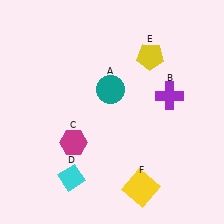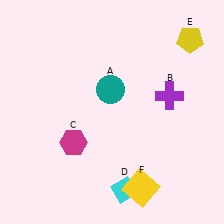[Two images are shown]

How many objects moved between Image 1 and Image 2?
2 objects moved between the two images.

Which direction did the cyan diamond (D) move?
The cyan diamond (D) moved right.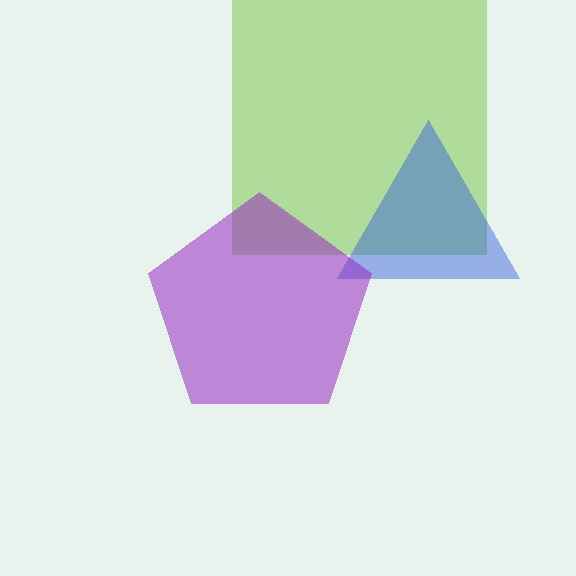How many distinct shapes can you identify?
There are 3 distinct shapes: a lime square, a blue triangle, a purple pentagon.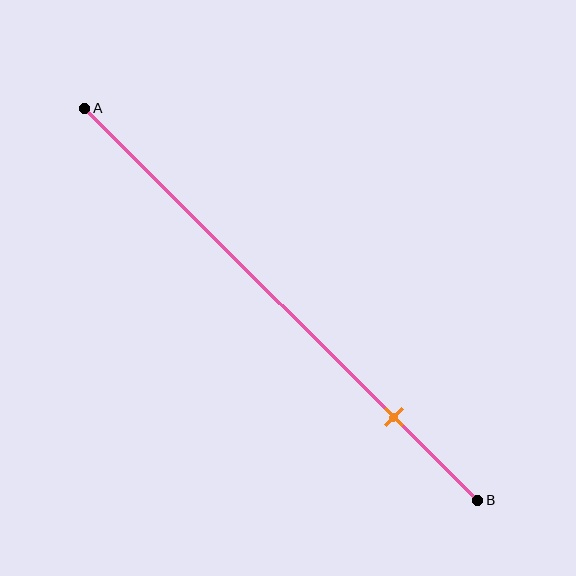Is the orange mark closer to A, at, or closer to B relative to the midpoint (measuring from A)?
The orange mark is closer to point B than the midpoint of segment AB.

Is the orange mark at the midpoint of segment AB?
No, the mark is at about 80% from A, not at the 50% midpoint.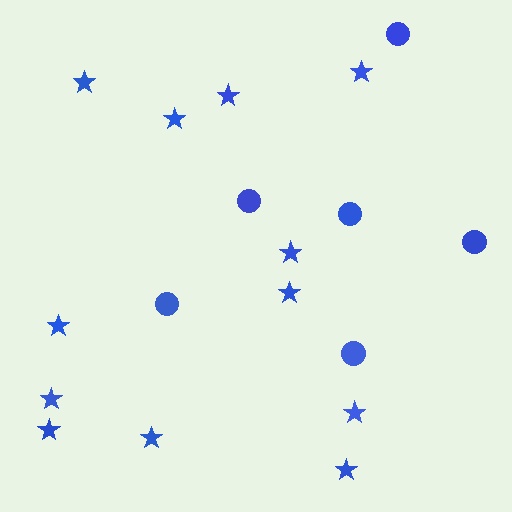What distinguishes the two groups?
There are 2 groups: one group of circles (6) and one group of stars (12).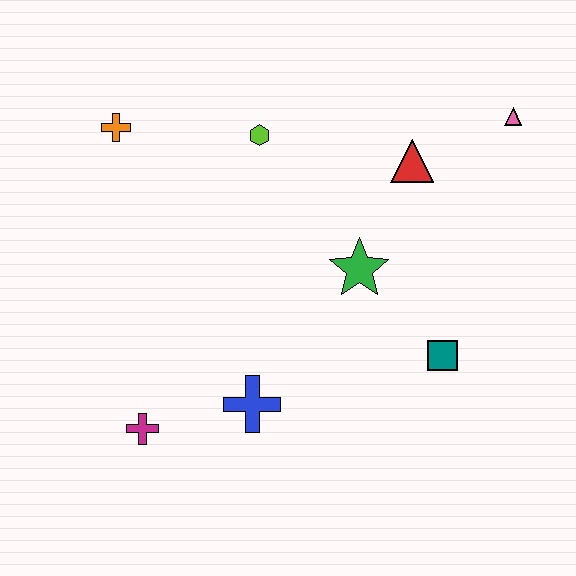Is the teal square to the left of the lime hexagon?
No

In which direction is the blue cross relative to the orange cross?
The blue cross is below the orange cross.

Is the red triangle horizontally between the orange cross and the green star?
No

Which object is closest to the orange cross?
The lime hexagon is closest to the orange cross.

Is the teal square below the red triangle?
Yes